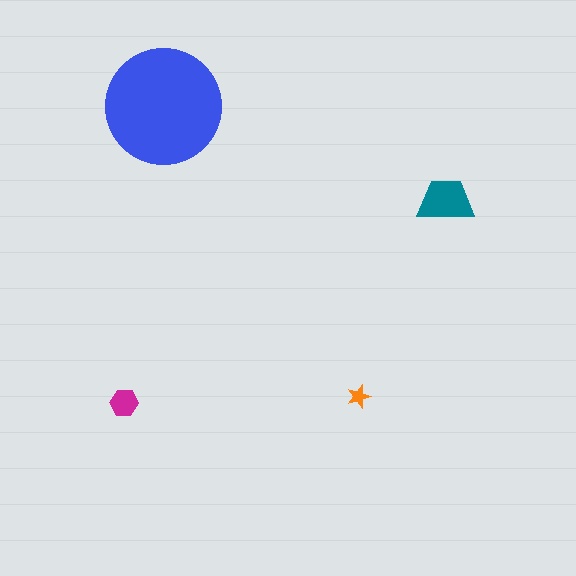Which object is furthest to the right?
The teal trapezoid is rightmost.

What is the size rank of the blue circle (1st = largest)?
1st.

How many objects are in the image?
There are 4 objects in the image.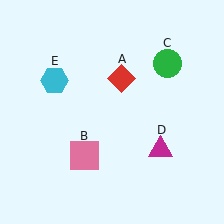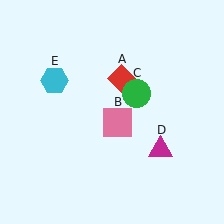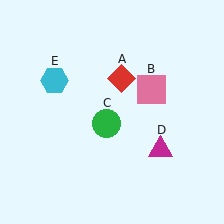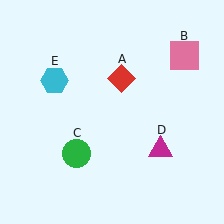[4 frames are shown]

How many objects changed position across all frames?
2 objects changed position: pink square (object B), green circle (object C).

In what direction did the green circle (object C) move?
The green circle (object C) moved down and to the left.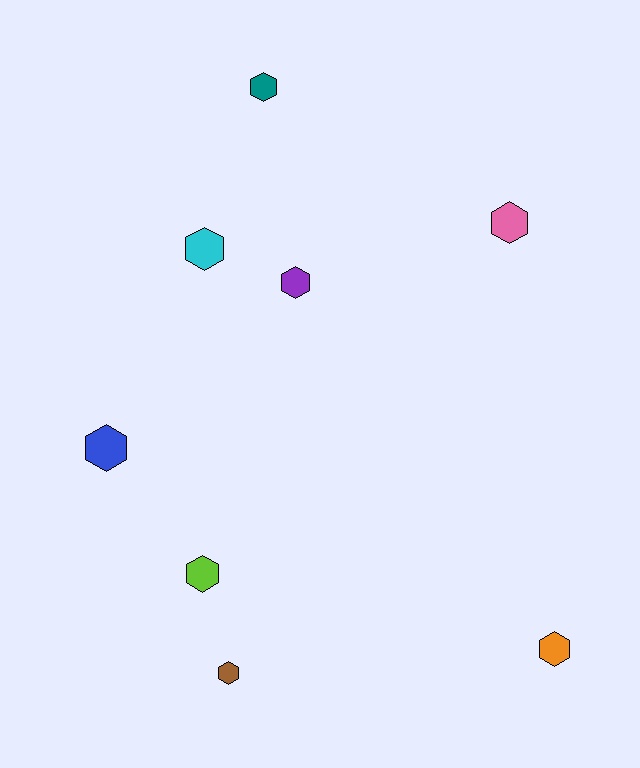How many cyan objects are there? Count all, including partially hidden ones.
There is 1 cyan object.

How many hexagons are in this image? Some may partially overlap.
There are 8 hexagons.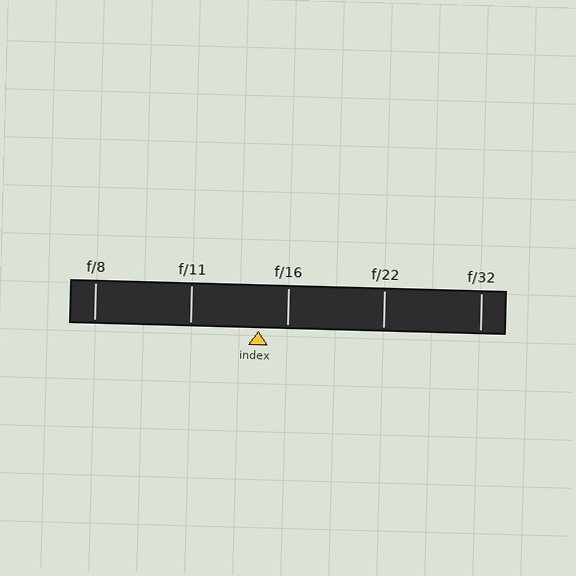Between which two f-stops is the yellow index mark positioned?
The index mark is between f/11 and f/16.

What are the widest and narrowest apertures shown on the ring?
The widest aperture shown is f/8 and the narrowest is f/32.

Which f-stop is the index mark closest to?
The index mark is closest to f/16.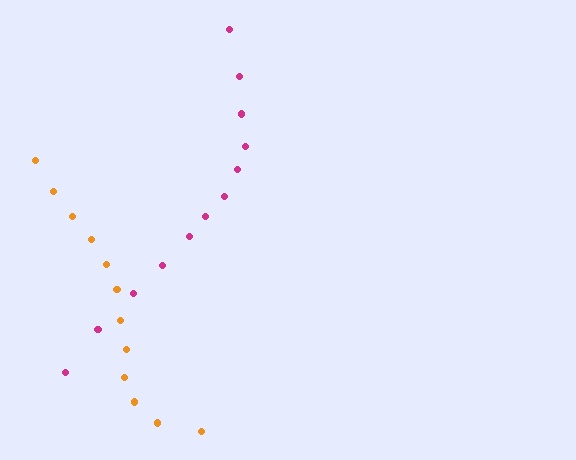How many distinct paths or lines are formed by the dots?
There are 2 distinct paths.